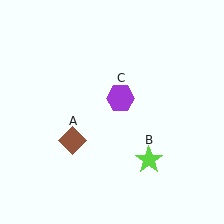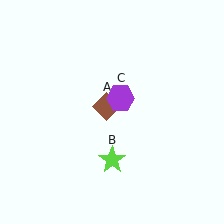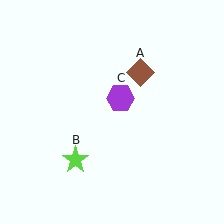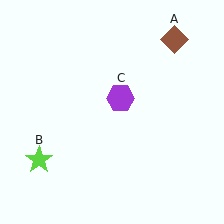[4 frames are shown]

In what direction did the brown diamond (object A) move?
The brown diamond (object A) moved up and to the right.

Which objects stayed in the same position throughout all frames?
Purple hexagon (object C) remained stationary.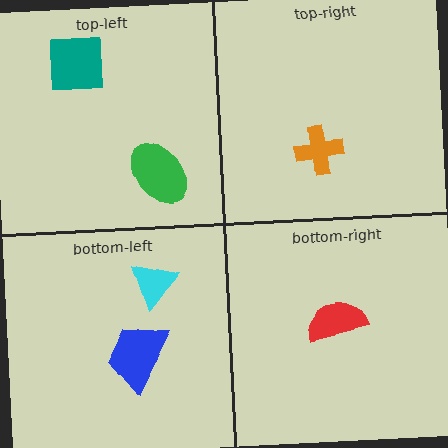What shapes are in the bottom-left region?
The blue trapezoid, the cyan triangle.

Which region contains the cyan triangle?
The bottom-left region.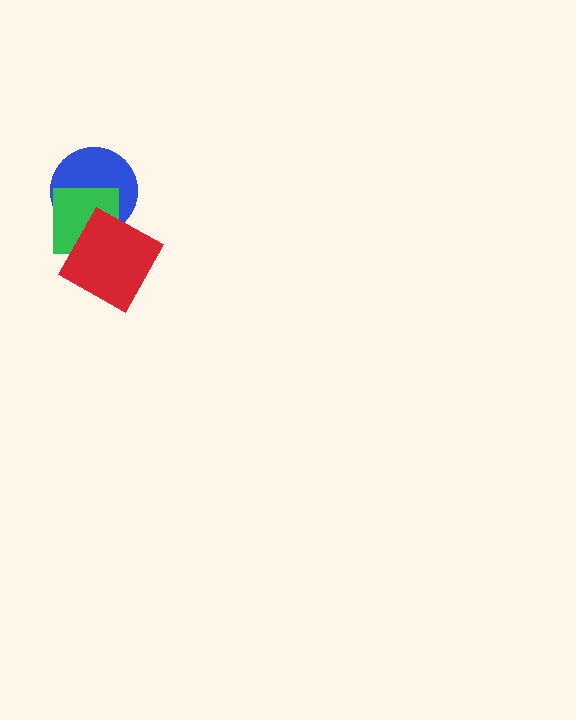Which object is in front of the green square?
The red square is in front of the green square.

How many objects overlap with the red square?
2 objects overlap with the red square.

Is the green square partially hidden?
Yes, it is partially covered by another shape.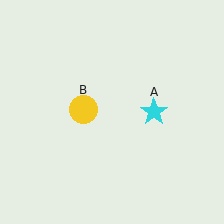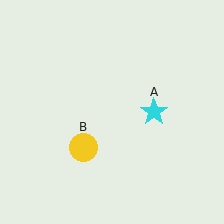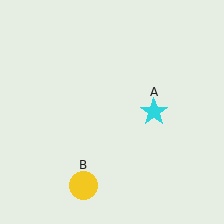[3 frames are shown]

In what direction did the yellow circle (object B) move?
The yellow circle (object B) moved down.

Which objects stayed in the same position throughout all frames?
Cyan star (object A) remained stationary.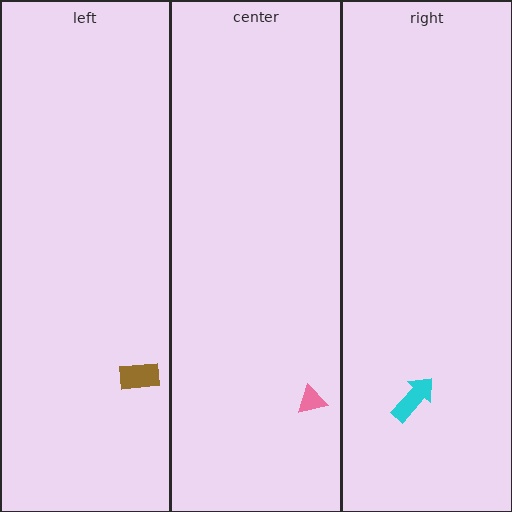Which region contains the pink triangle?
The center region.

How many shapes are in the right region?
1.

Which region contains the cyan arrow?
The right region.